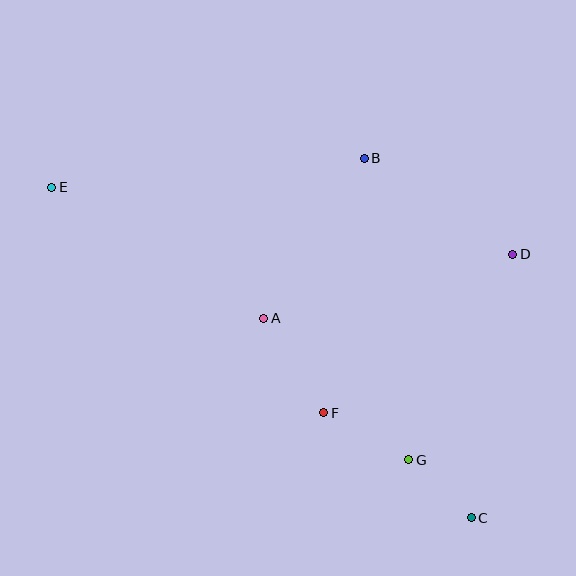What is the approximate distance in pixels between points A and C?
The distance between A and C is approximately 288 pixels.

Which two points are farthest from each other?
Points C and E are farthest from each other.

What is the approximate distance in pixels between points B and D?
The distance between B and D is approximately 177 pixels.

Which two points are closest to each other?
Points C and G are closest to each other.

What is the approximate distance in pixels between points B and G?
The distance between B and G is approximately 305 pixels.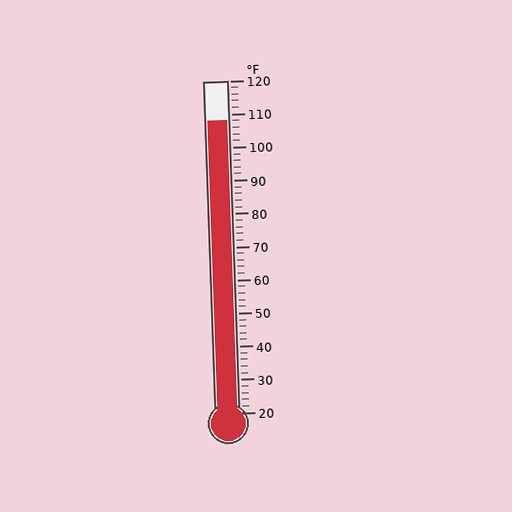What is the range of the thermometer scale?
The thermometer scale ranges from 20°F to 120°F.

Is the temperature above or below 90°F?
The temperature is above 90°F.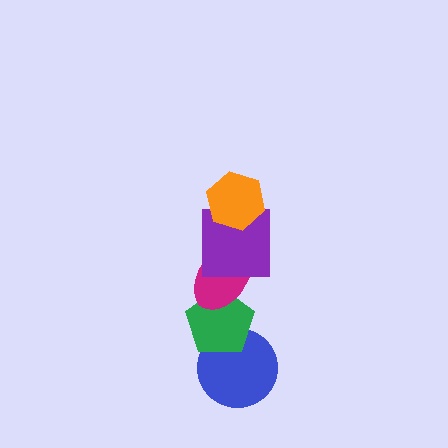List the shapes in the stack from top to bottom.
From top to bottom: the orange hexagon, the purple square, the magenta ellipse, the green pentagon, the blue circle.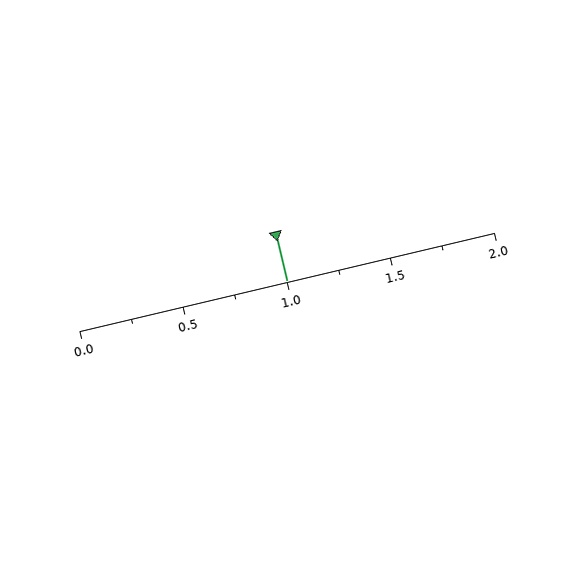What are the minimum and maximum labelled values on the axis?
The axis runs from 0.0 to 2.0.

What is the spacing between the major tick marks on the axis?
The major ticks are spaced 0.5 apart.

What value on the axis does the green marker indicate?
The marker indicates approximately 1.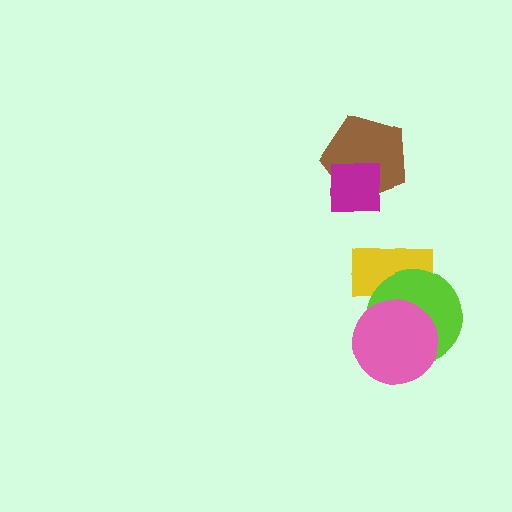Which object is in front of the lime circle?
The pink circle is in front of the lime circle.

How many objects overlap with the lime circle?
2 objects overlap with the lime circle.